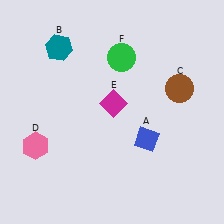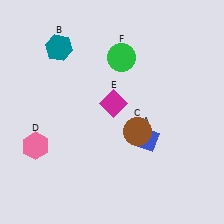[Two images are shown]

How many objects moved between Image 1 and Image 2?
1 object moved between the two images.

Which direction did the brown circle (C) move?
The brown circle (C) moved left.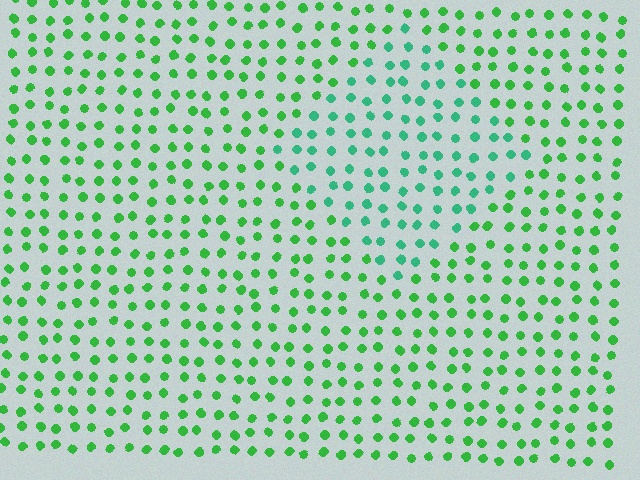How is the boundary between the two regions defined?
The boundary is defined purely by a slight shift in hue (about 30 degrees). Spacing, size, and orientation are identical on both sides.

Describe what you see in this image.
The image is filled with small green elements in a uniform arrangement. A diamond-shaped region is visible where the elements are tinted to a slightly different hue, forming a subtle color boundary.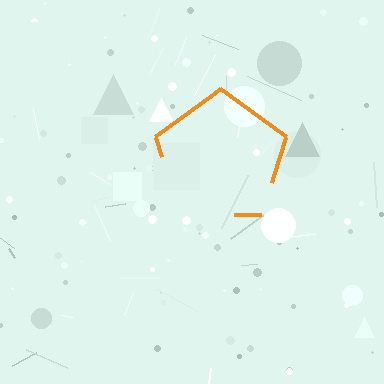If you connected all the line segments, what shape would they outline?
They would outline a pentagon.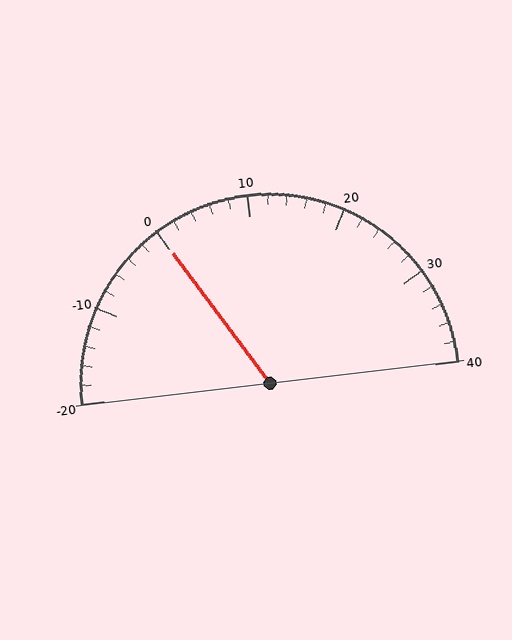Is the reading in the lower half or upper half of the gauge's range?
The reading is in the lower half of the range (-20 to 40).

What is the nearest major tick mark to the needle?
The nearest major tick mark is 0.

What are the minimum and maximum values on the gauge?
The gauge ranges from -20 to 40.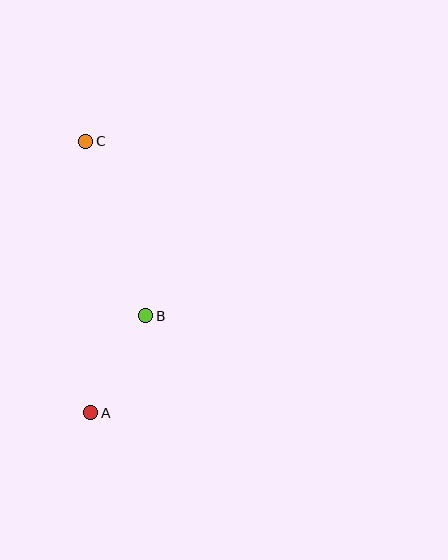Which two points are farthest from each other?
Points A and C are farthest from each other.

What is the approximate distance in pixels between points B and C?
The distance between B and C is approximately 185 pixels.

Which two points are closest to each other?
Points A and B are closest to each other.